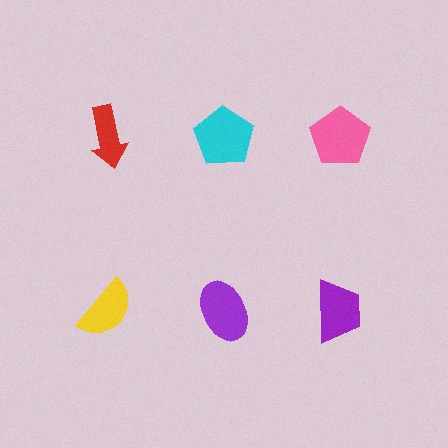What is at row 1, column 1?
A red arrow.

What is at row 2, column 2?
A purple ellipse.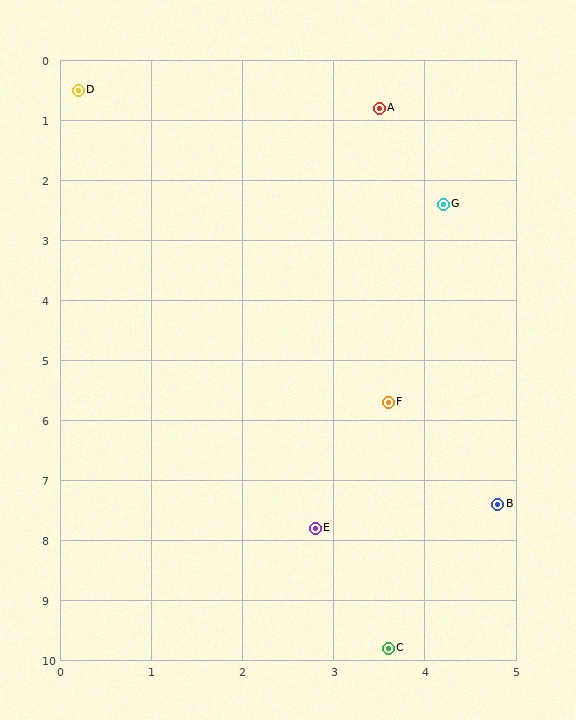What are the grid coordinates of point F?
Point F is at approximately (3.6, 5.7).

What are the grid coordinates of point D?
Point D is at approximately (0.2, 0.5).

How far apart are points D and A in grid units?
Points D and A are about 3.3 grid units apart.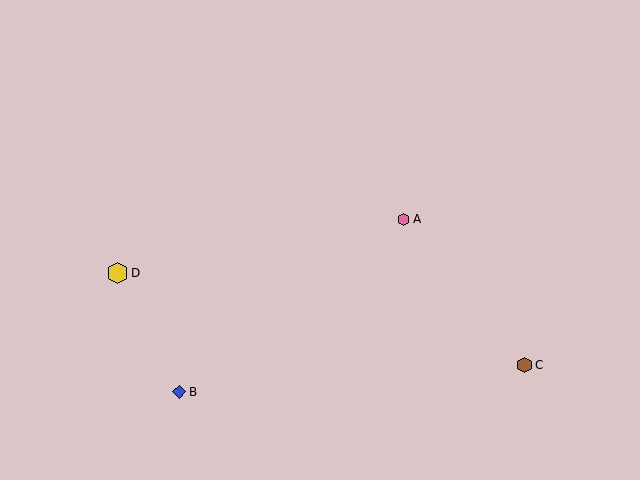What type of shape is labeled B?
Shape B is a blue diamond.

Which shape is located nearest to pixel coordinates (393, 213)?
The pink hexagon (labeled A) at (404, 219) is nearest to that location.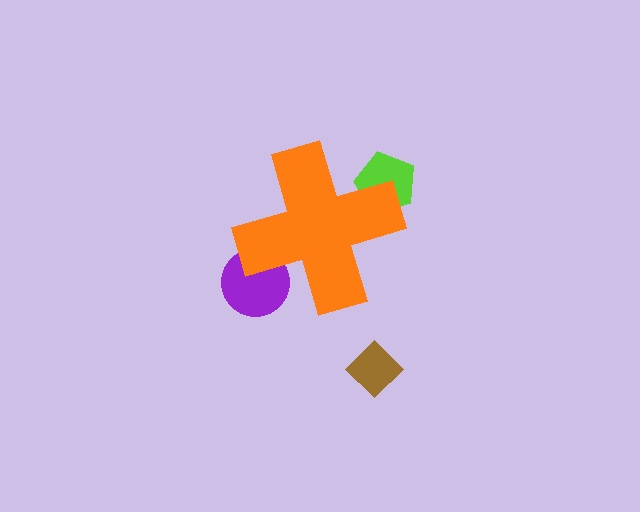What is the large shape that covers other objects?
An orange cross.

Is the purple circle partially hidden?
Yes, the purple circle is partially hidden behind the orange cross.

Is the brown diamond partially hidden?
No, the brown diamond is fully visible.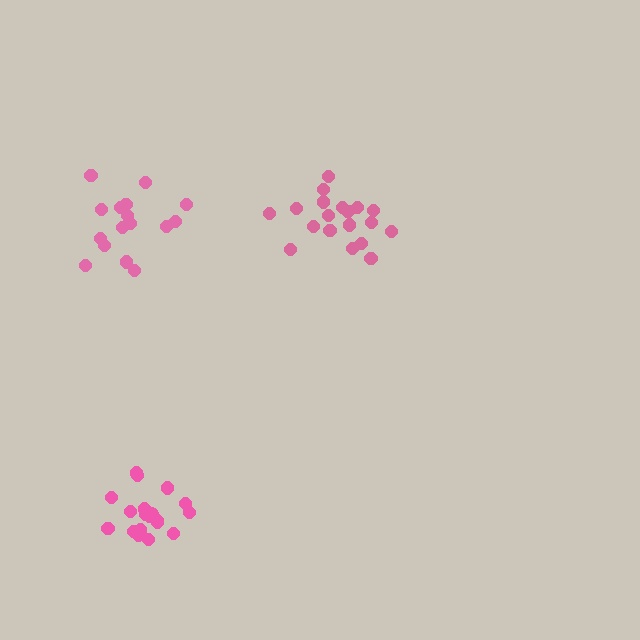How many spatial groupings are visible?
There are 3 spatial groupings.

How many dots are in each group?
Group 1: 19 dots, Group 2: 19 dots, Group 3: 18 dots (56 total).